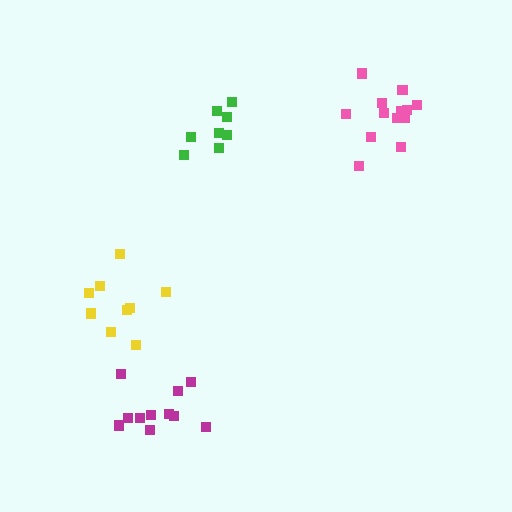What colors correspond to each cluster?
The clusters are colored: yellow, magenta, green, pink.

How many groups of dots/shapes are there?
There are 4 groups.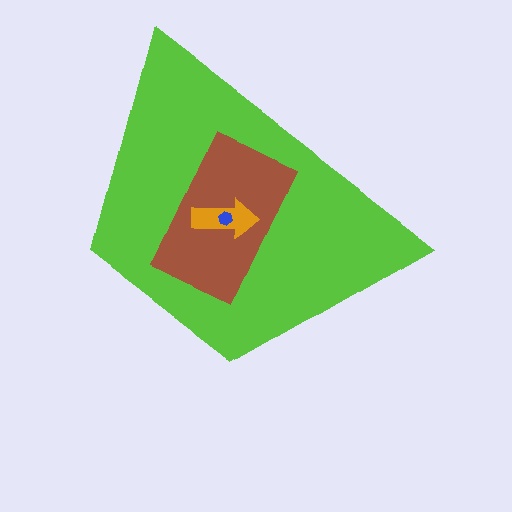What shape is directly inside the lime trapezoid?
The brown rectangle.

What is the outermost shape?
The lime trapezoid.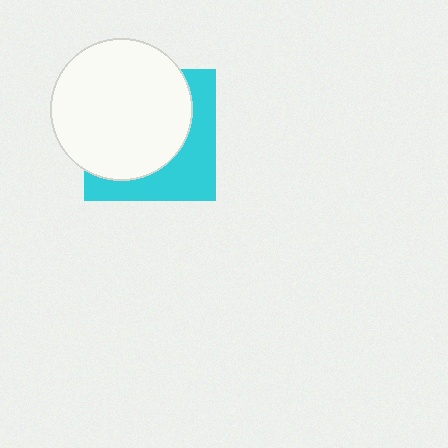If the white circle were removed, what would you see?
You would see the complete cyan square.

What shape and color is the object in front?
The object in front is a white circle.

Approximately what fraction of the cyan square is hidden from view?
Roughly 62% of the cyan square is hidden behind the white circle.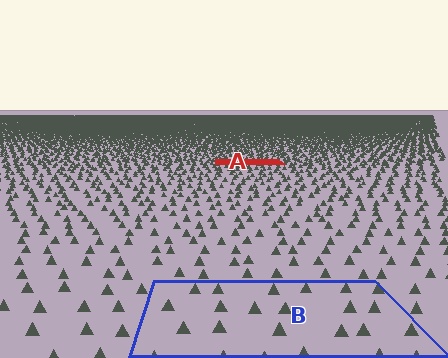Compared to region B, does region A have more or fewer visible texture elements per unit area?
Region A has more texture elements per unit area — they are packed more densely because it is farther away.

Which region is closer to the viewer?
Region B is closer. The texture elements there are larger and more spread out.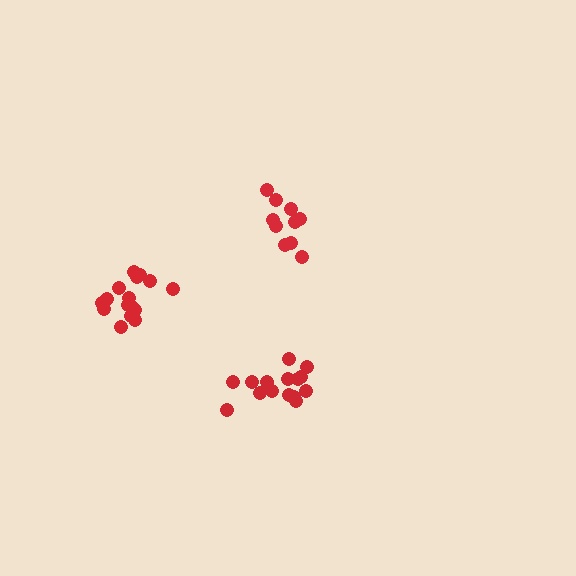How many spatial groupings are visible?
There are 3 spatial groupings.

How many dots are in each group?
Group 1: 15 dots, Group 2: 16 dots, Group 3: 10 dots (41 total).